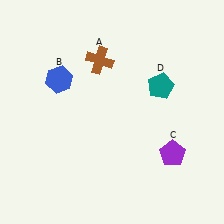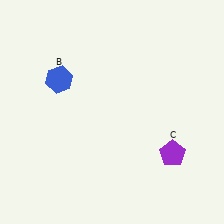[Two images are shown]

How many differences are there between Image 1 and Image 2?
There are 2 differences between the two images.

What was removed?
The teal pentagon (D), the brown cross (A) were removed in Image 2.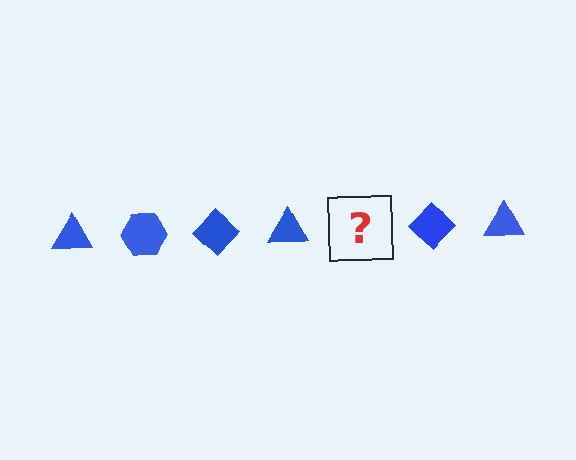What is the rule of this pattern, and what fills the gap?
The rule is that the pattern cycles through triangle, hexagon, diamond shapes in blue. The gap should be filled with a blue hexagon.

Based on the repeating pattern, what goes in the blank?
The blank should be a blue hexagon.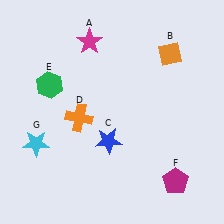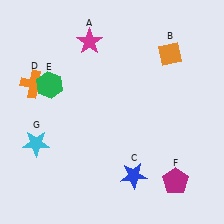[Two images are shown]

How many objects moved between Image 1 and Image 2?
2 objects moved between the two images.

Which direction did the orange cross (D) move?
The orange cross (D) moved left.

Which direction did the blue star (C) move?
The blue star (C) moved down.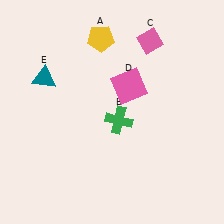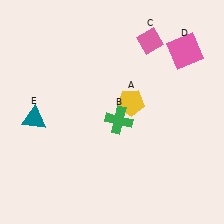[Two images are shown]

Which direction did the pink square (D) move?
The pink square (D) moved right.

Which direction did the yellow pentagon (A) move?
The yellow pentagon (A) moved down.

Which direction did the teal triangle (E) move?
The teal triangle (E) moved down.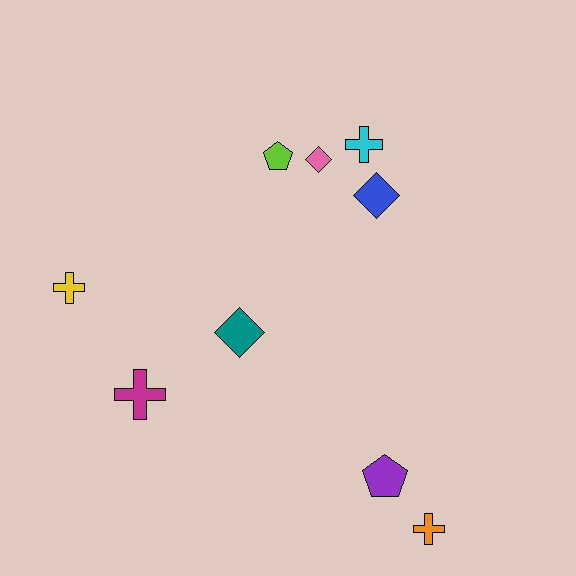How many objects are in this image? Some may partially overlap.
There are 9 objects.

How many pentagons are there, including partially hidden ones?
There are 2 pentagons.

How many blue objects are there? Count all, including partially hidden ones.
There is 1 blue object.